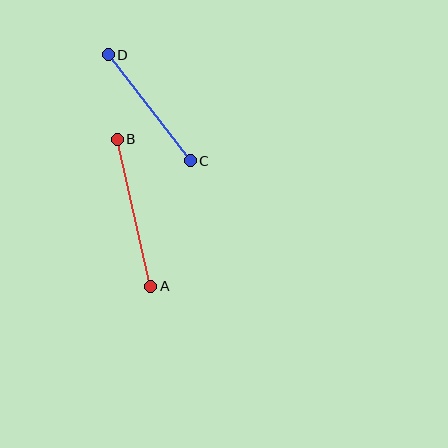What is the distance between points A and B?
The distance is approximately 151 pixels.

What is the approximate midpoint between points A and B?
The midpoint is at approximately (134, 213) pixels.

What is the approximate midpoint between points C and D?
The midpoint is at approximately (149, 108) pixels.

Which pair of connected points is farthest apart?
Points A and B are farthest apart.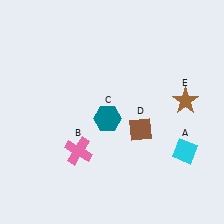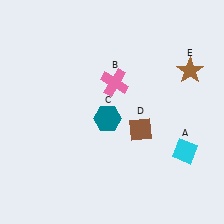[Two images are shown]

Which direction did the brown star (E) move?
The brown star (E) moved up.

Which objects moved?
The objects that moved are: the pink cross (B), the brown star (E).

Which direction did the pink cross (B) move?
The pink cross (B) moved up.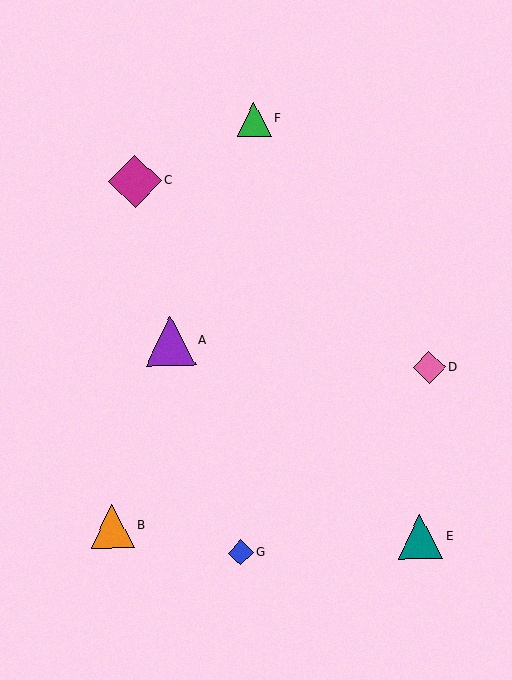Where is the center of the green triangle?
The center of the green triangle is at (254, 119).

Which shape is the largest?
The magenta diamond (labeled C) is the largest.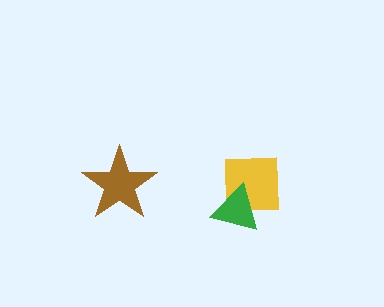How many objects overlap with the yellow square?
1 object overlaps with the yellow square.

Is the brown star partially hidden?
No, no other shape covers it.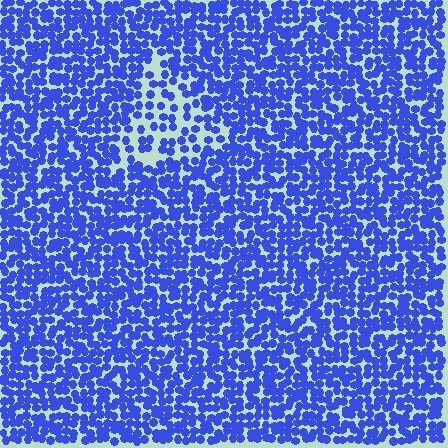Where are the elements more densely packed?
The elements are more densely packed outside the triangle boundary.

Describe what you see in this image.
The image contains small blue elements arranged at two different densities. A triangle-shaped region is visible where the elements are less densely packed than the surrounding area.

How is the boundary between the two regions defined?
The boundary is defined by a change in element density (approximately 2.0x ratio). All elements are the same color, size, and shape.